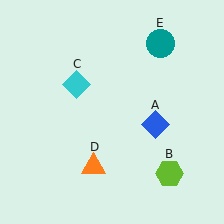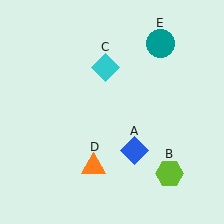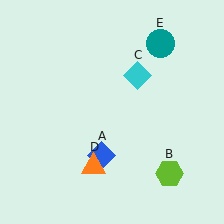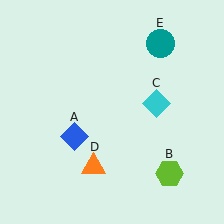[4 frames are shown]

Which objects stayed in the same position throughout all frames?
Lime hexagon (object B) and orange triangle (object D) and teal circle (object E) remained stationary.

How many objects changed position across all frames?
2 objects changed position: blue diamond (object A), cyan diamond (object C).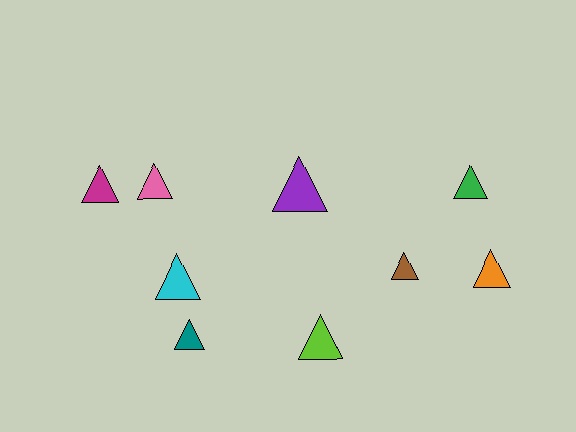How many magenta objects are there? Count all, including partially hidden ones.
There is 1 magenta object.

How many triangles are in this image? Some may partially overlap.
There are 9 triangles.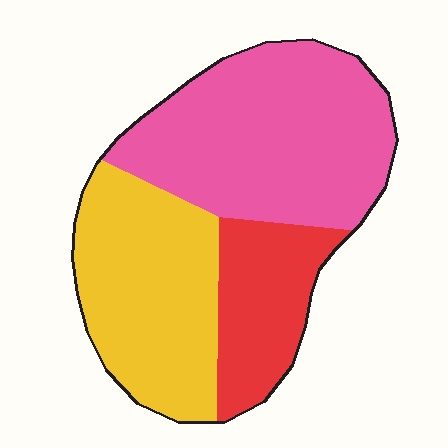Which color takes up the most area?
Pink, at roughly 45%.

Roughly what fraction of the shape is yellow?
Yellow covers 35% of the shape.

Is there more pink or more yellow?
Pink.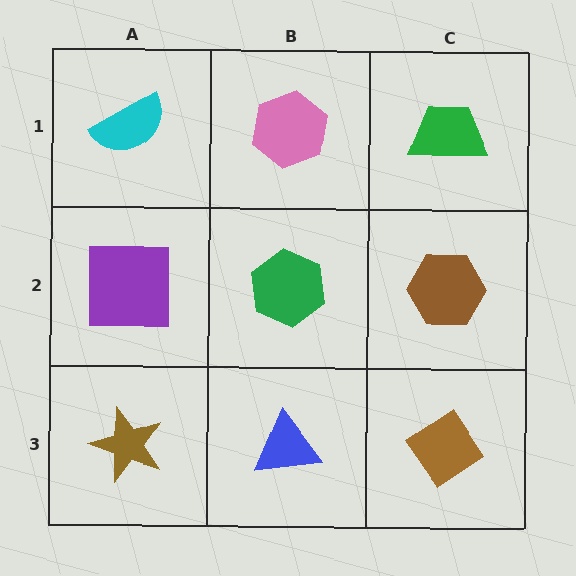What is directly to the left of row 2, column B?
A purple square.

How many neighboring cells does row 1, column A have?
2.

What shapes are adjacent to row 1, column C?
A brown hexagon (row 2, column C), a pink hexagon (row 1, column B).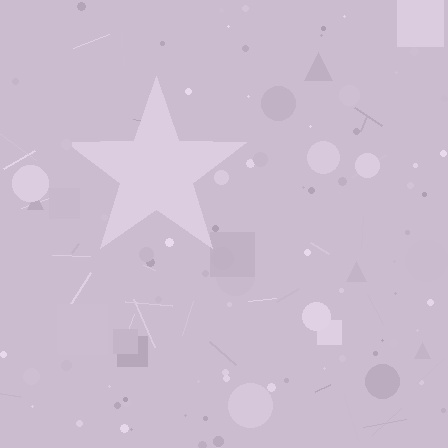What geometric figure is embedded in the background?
A star is embedded in the background.